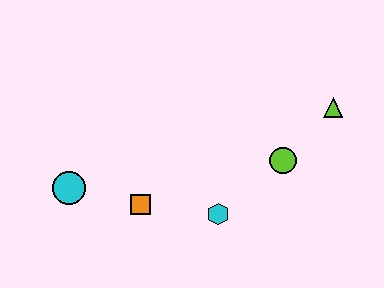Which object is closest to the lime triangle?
The lime circle is closest to the lime triangle.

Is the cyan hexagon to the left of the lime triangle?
Yes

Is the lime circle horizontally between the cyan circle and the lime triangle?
Yes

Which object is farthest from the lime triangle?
The cyan circle is farthest from the lime triangle.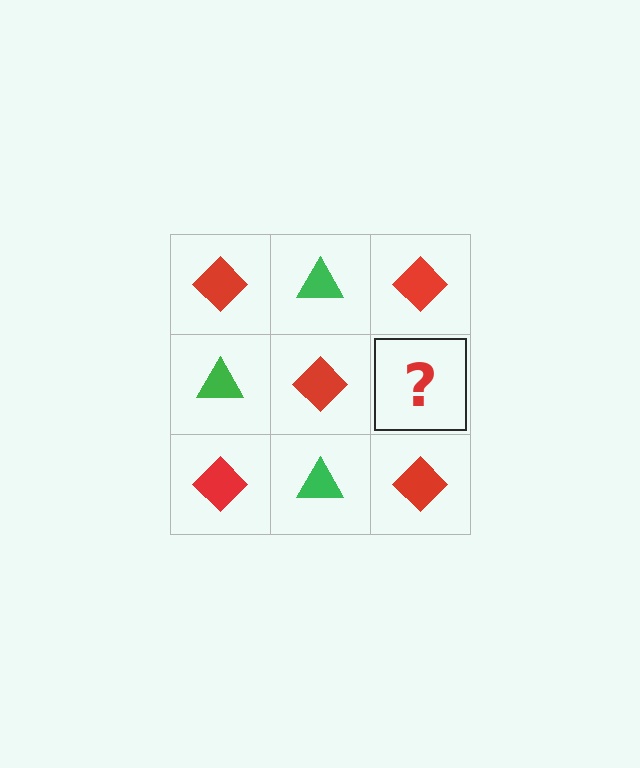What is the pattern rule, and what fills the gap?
The rule is that it alternates red diamond and green triangle in a checkerboard pattern. The gap should be filled with a green triangle.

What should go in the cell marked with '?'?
The missing cell should contain a green triangle.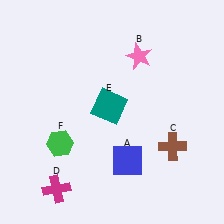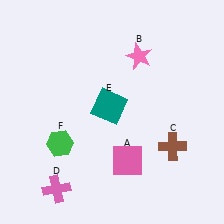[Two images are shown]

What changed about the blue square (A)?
In Image 1, A is blue. In Image 2, it changed to pink.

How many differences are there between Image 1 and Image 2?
There are 2 differences between the two images.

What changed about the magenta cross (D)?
In Image 1, D is magenta. In Image 2, it changed to pink.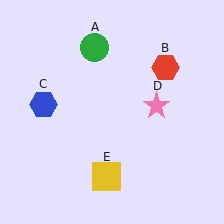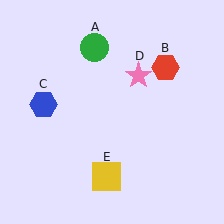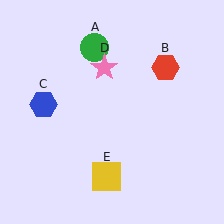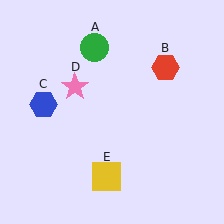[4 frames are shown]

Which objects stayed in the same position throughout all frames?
Green circle (object A) and red hexagon (object B) and blue hexagon (object C) and yellow square (object E) remained stationary.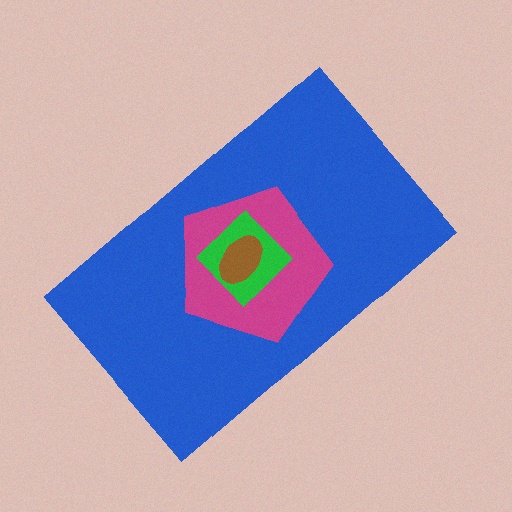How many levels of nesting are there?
4.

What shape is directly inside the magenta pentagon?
The green diamond.